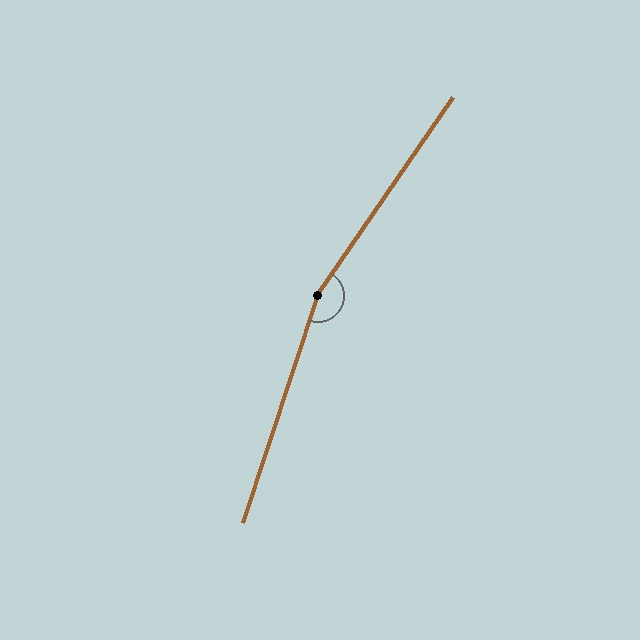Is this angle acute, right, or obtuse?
It is obtuse.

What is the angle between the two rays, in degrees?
Approximately 164 degrees.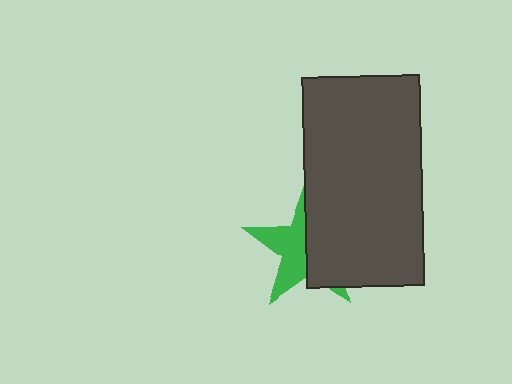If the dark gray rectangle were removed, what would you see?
You would see the complete green star.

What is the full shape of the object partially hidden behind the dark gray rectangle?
The partially hidden object is a green star.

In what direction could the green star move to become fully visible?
The green star could move left. That would shift it out from behind the dark gray rectangle entirely.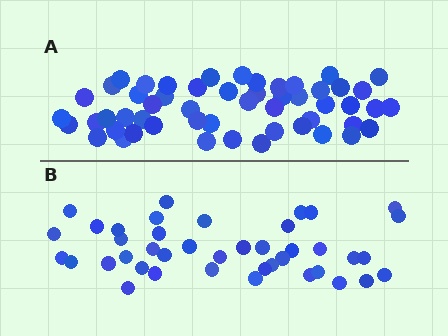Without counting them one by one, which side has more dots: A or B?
Region A (the top region) has more dots.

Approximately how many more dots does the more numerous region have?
Region A has roughly 12 or so more dots than region B.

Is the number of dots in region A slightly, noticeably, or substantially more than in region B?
Region A has noticeably more, but not dramatically so. The ratio is roughly 1.3 to 1.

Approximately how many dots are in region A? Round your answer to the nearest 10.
About 50 dots. (The exact count is 53, which rounds to 50.)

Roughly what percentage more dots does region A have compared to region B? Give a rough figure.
About 30% more.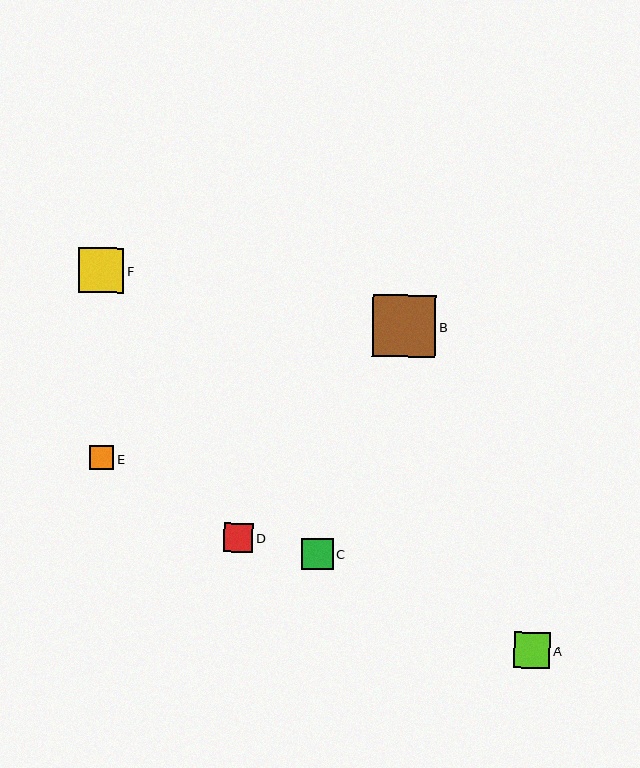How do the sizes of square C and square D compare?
Square C and square D are approximately the same size.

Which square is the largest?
Square B is the largest with a size of approximately 63 pixels.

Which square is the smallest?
Square E is the smallest with a size of approximately 25 pixels.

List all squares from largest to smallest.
From largest to smallest: B, F, A, C, D, E.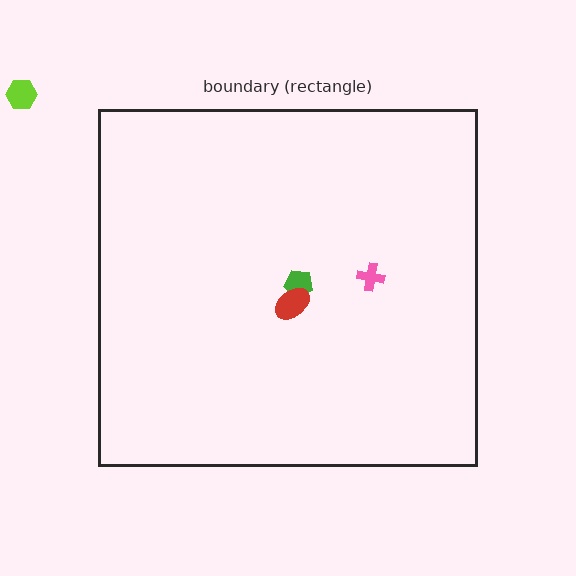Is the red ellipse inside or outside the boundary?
Inside.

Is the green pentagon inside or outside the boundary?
Inside.